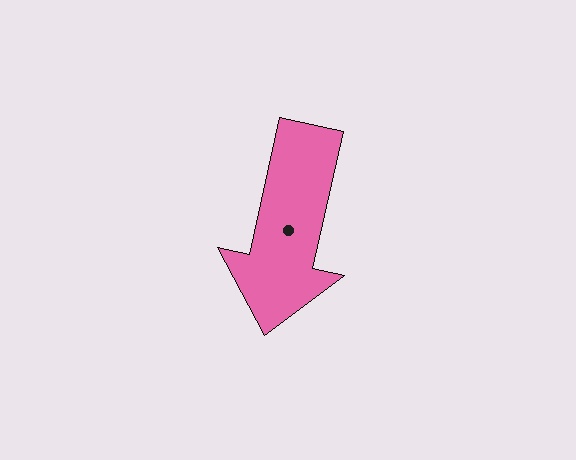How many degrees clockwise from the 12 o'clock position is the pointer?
Approximately 192 degrees.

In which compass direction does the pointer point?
South.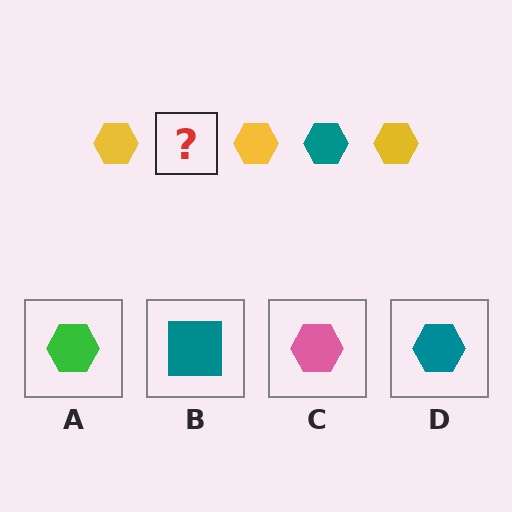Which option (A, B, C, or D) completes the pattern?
D.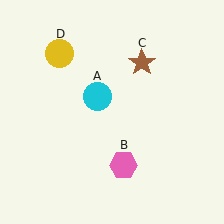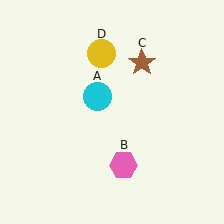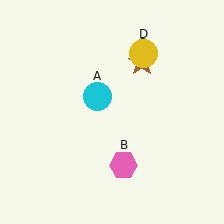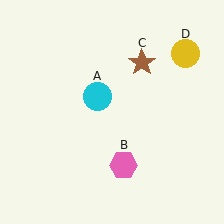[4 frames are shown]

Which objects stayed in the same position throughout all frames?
Cyan circle (object A) and pink hexagon (object B) and brown star (object C) remained stationary.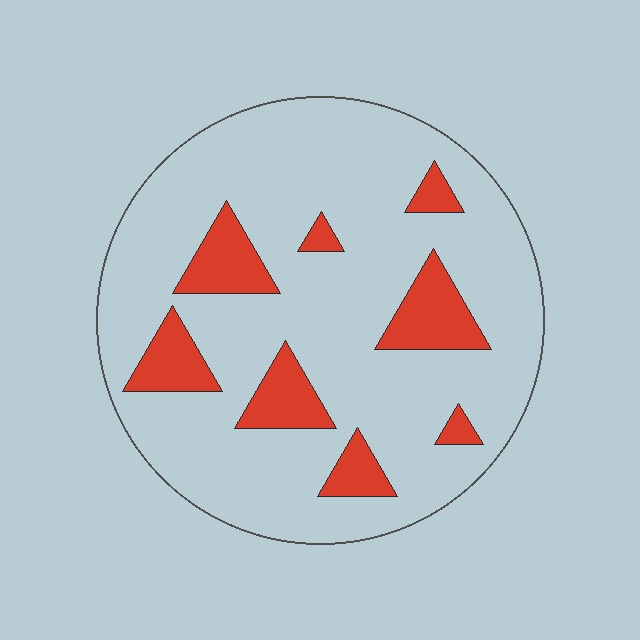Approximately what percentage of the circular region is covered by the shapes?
Approximately 15%.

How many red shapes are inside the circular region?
8.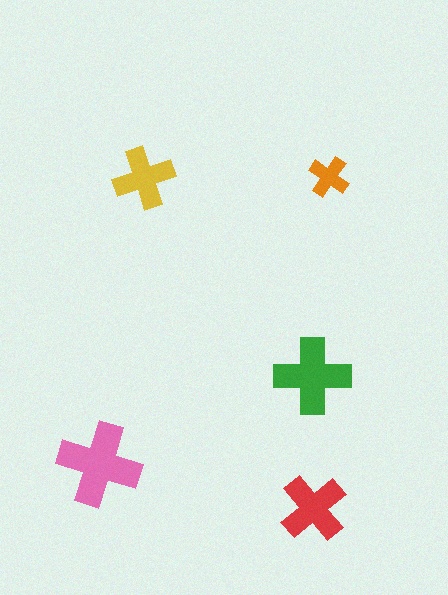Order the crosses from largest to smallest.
the pink one, the green one, the red one, the yellow one, the orange one.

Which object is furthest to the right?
The orange cross is rightmost.